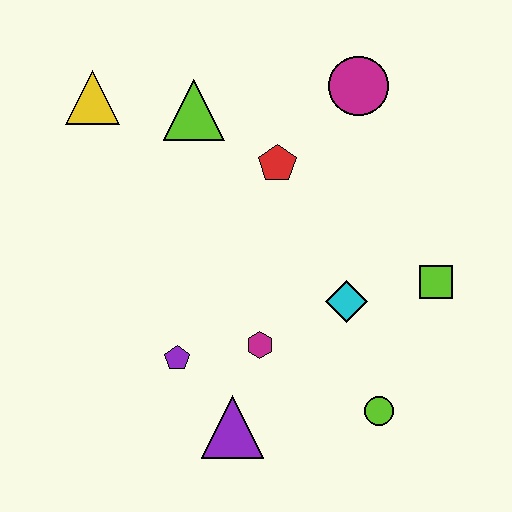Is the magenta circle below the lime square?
No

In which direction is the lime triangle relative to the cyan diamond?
The lime triangle is above the cyan diamond.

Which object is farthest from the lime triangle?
The lime circle is farthest from the lime triangle.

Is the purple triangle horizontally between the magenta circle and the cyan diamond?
No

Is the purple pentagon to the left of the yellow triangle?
No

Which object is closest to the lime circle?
The cyan diamond is closest to the lime circle.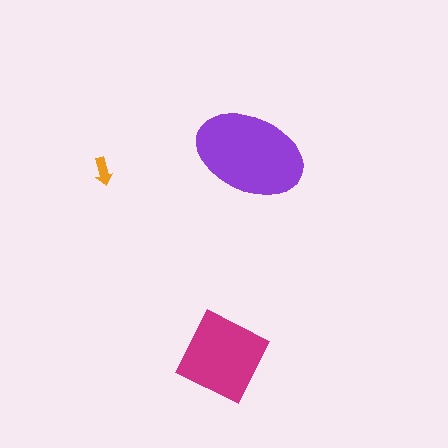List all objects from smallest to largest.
The orange arrow, the magenta diamond, the purple ellipse.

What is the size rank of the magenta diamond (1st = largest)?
2nd.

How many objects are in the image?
There are 3 objects in the image.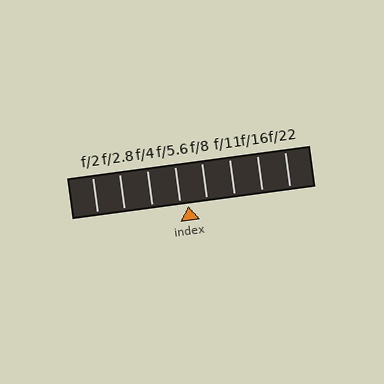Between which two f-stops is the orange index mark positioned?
The index mark is between f/5.6 and f/8.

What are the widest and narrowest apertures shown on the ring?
The widest aperture shown is f/2 and the narrowest is f/22.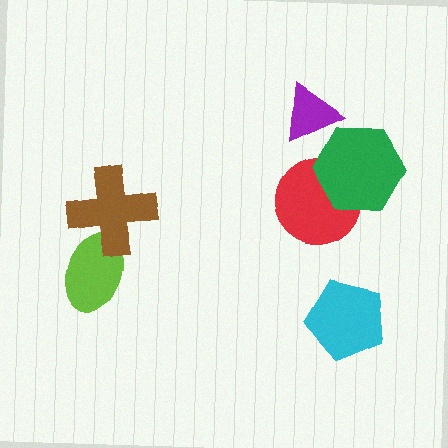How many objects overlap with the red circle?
1 object overlaps with the red circle.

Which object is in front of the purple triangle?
The green hexagon is in front of the purple triangle.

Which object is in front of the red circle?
The green hexagon is in front of the red circle.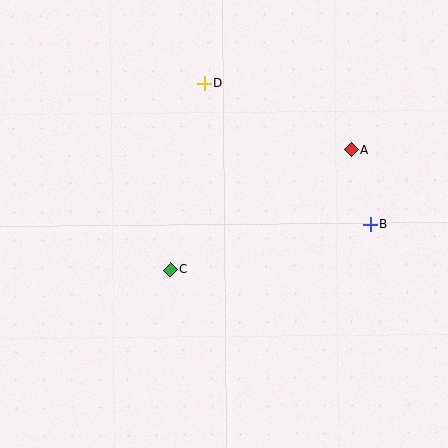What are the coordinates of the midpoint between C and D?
The midpoint between C and D is at (187, 177).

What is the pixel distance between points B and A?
The distance between B and A is 76 pixels.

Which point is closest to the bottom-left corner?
Point C is closest to the bottom-left corner.